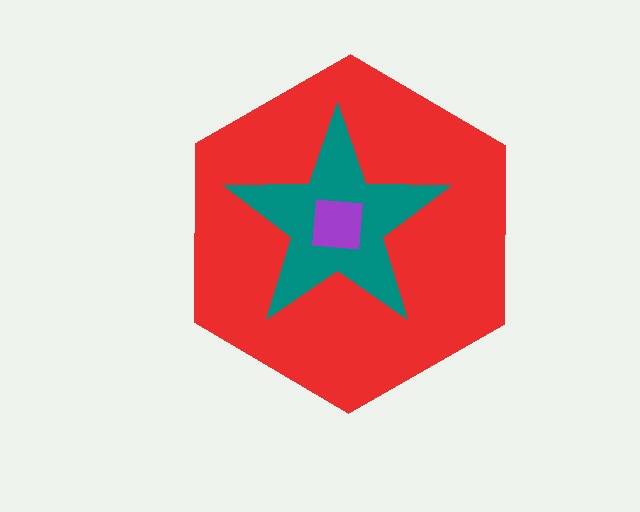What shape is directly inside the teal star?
The purple square.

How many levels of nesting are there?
3.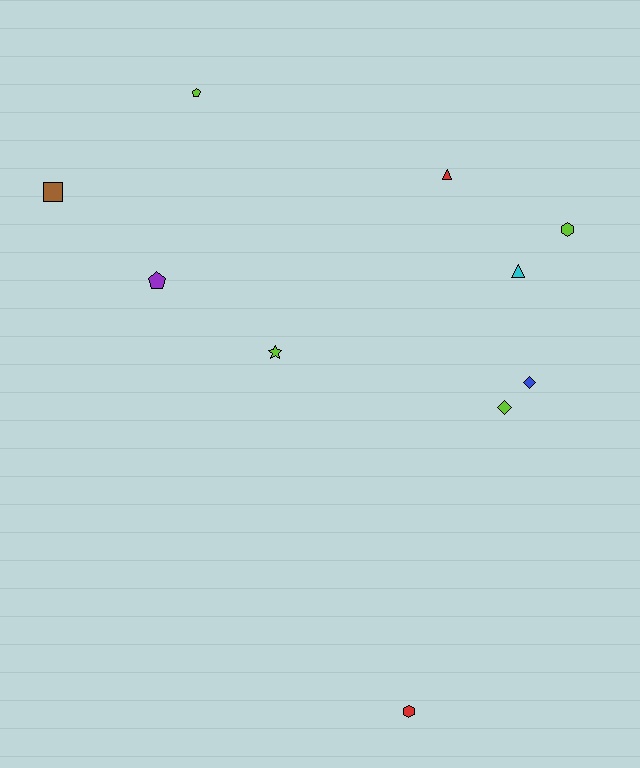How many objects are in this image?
There are 10 objects.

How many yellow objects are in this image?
There are no yellow objects.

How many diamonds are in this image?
There are 2 diamonds.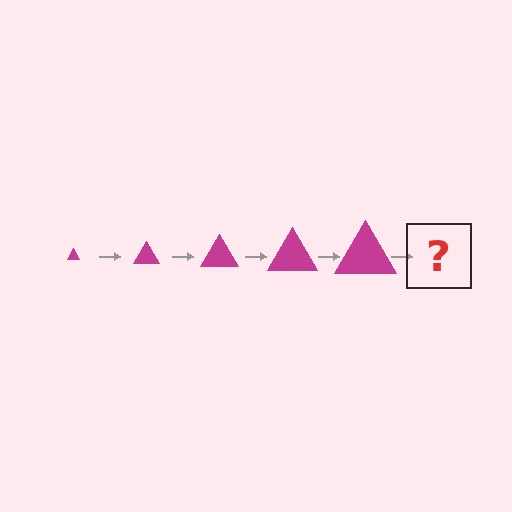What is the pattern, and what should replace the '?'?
The pattern is that the triangle gets progressively larger each step. The '?' should be a magenta triangle, larger than the previous one.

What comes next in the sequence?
The next element should be a magenta triangle, larger than the previous one.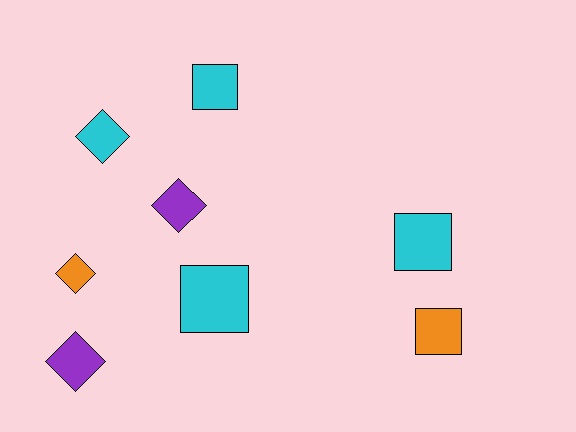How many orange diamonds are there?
There is 1 orange diamond.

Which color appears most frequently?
Cyan, with 4 objects.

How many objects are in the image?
There are 8 objects.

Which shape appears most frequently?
Square, with 4 objects.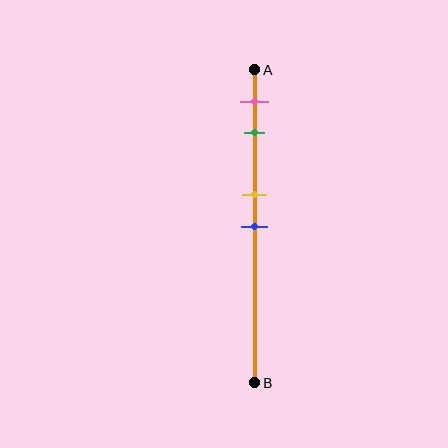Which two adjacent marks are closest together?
The yellow and blue marks are the closest adjacent pair.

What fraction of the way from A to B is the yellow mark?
The yellow mark is approximately 40% (0.4) of the way from A to B.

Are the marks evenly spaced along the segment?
No, the marks are not evenly spaced.